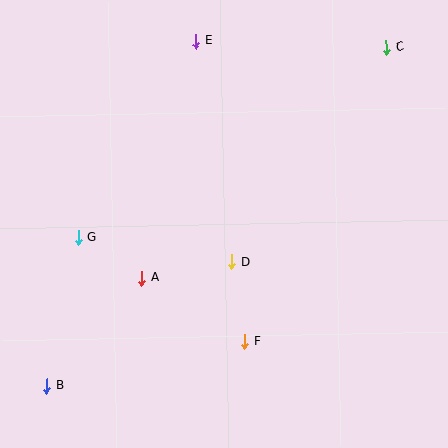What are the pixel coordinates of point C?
Point C is at (386, 47).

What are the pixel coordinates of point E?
Point E is at (196, 41).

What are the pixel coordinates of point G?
Point G is at (79, 237).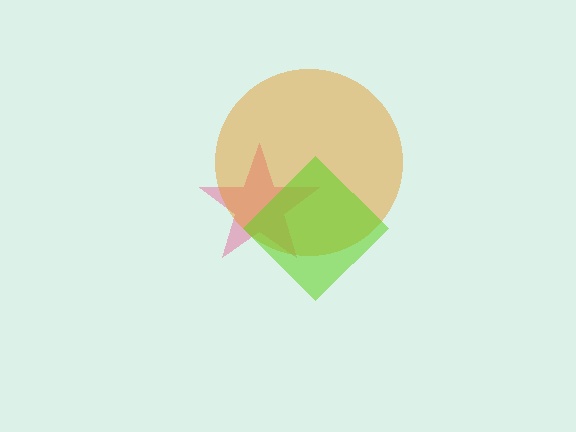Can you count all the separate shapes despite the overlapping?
Yes, there are 3 separate shapes.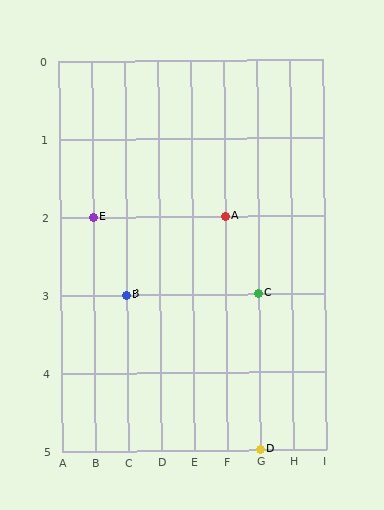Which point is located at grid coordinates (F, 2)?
Point A is at (F, 2).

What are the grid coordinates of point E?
Point E is at grid coordinates (B, 2).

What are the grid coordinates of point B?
Point B is at grid coordinates (C, 3).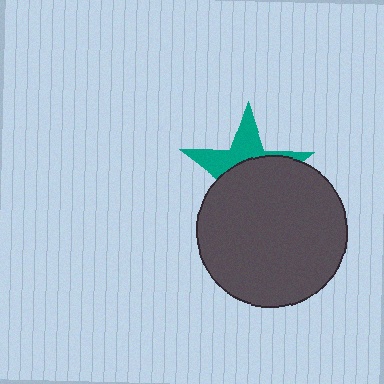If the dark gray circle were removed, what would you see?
You would see the complete teal star.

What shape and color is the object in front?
The object in front is a dark gray circle.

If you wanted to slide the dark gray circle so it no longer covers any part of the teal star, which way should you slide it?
Slide it down — that is the most direct way to separate the two shapes.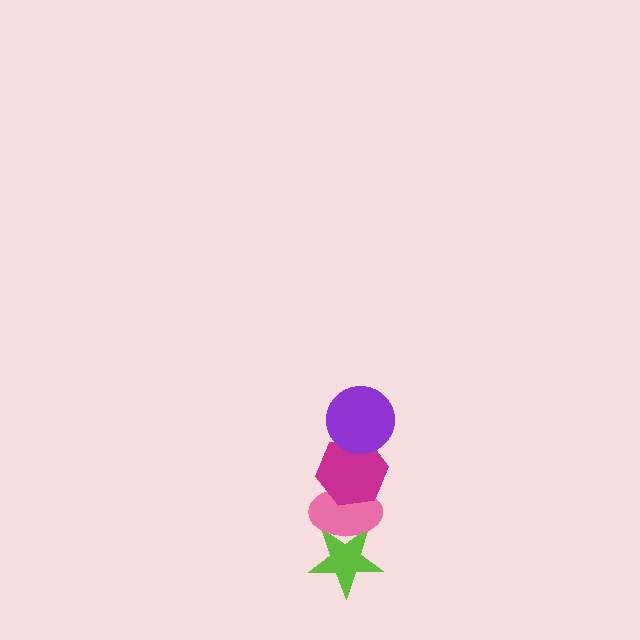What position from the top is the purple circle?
The purple circle is 1st from the top.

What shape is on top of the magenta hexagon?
The purple circle is on top of the magenta hexagon.